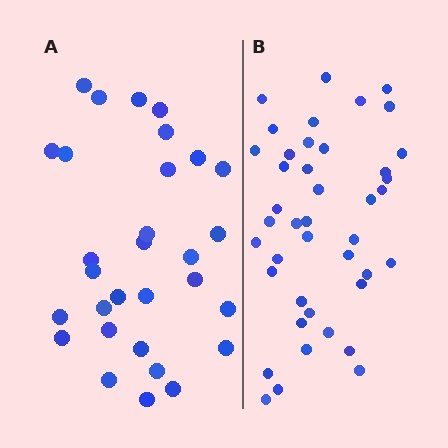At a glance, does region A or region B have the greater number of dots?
Region B (the right region) has more dots.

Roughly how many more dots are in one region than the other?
Region B has roughly 12 or so more dots than region A.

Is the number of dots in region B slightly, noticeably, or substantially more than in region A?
Region B has noticeably more, but not dramatically so. The ratio is roughly 1.4 to 1.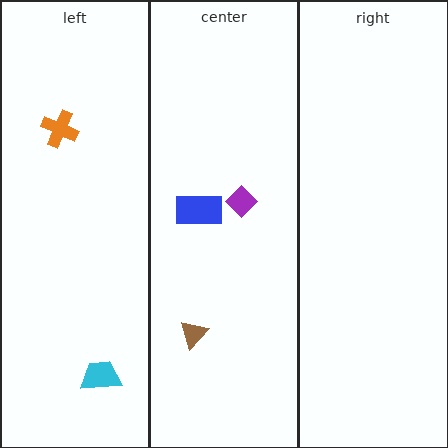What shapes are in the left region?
The cyan trapezoid, the orange cross.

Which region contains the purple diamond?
The center region.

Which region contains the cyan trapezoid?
The left region.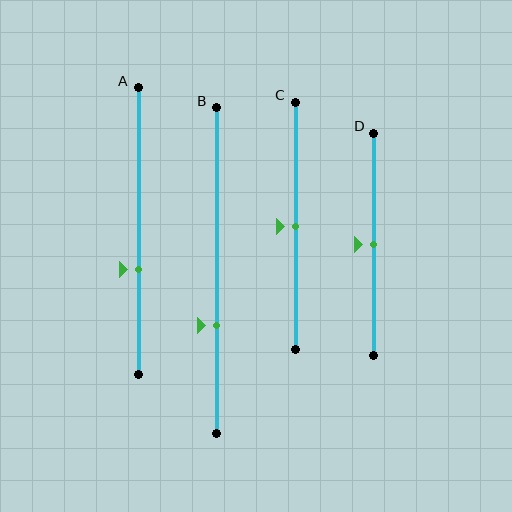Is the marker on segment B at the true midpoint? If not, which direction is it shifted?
No, the marker on segment B is shifted downward by about 17% of the segment length.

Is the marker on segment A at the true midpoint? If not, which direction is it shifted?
No, the marker on segment A is shifted downward by about 13% of the segment length.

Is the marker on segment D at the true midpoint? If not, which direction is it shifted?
Yes, the marker on segment D is at the true midpoint.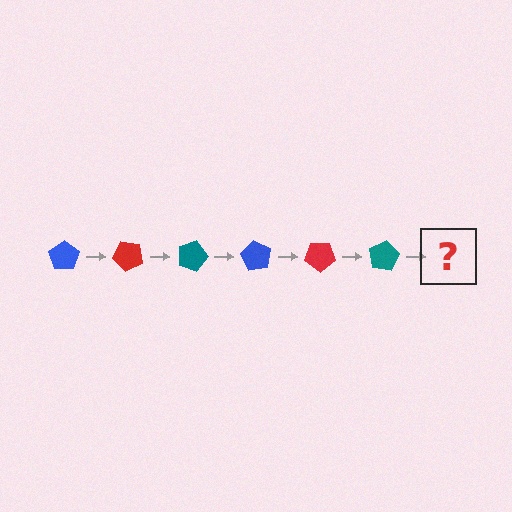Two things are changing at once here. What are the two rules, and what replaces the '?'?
The two rules are that it rotates 45 degrees each step and the color cycles through blue, red, and teal. The '?' should be a blue pentagon, rotated 270 degrees from the start.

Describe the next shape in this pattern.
It should be a blue pentagon, rotated 270 degrees from the start.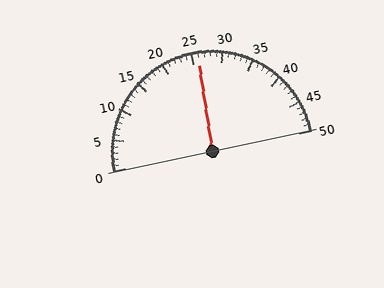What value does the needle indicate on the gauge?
The needle indicates approximately 26.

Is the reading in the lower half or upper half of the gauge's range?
The reading is in the upper half of the range (0 to 50).